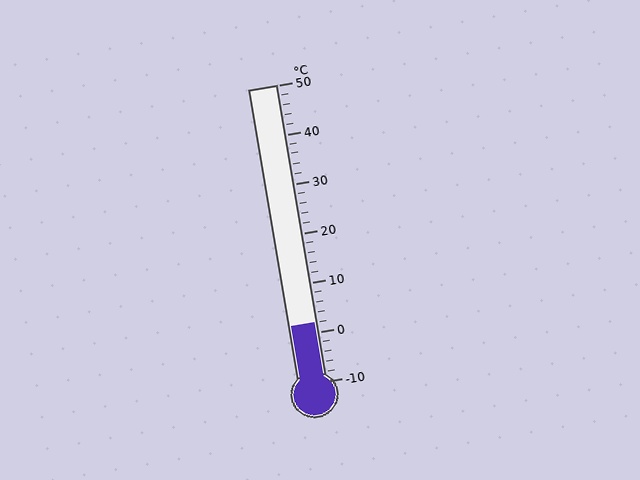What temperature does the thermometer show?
The thermometer shows approximately 2°C.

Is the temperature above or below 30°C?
The temperature is below 30°C.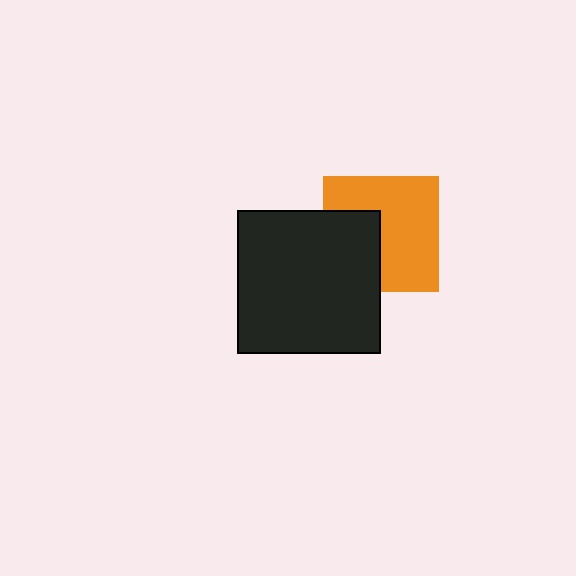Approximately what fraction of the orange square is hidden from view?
Roughly 35% of the orange square is hidden behind the black square.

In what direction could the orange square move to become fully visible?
The orange square could move right. That would shift it out from behind the black square entirely.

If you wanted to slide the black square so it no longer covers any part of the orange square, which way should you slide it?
Slide it left — that is the most direct way to separate the two shapes.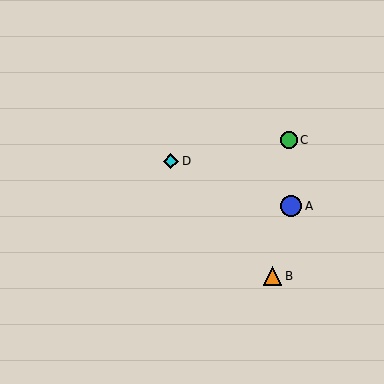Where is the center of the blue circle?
The center of the blue circle is at (291, 206).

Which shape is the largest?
The blue circle (labeled A) is the largest.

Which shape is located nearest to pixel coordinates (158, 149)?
The cyan diamond (labeled D) at (171, 161) is nearest to that location.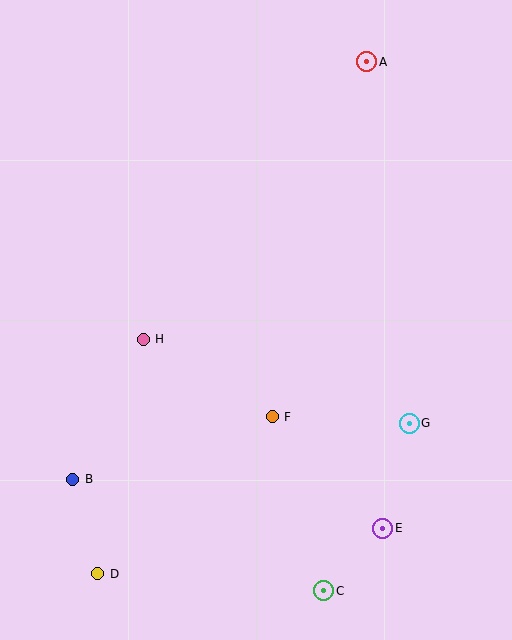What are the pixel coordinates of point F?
Point F is at (272, 417).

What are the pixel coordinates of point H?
Point H is at (143, 339).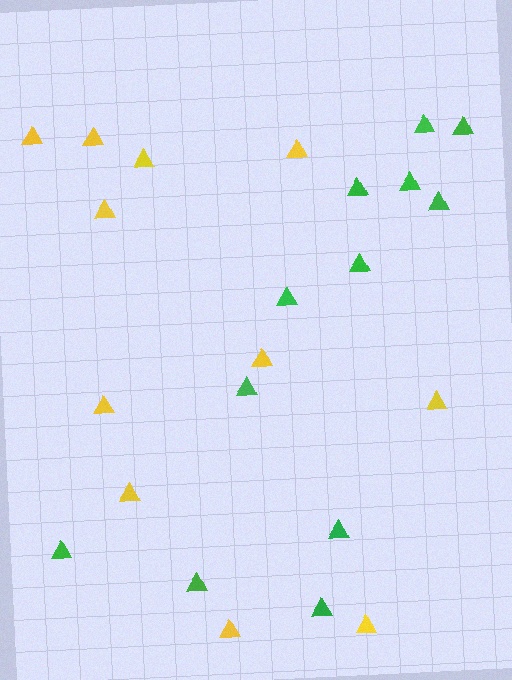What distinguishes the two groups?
There are 2 groups: one group of green triangles (12) and one group of yellow triangles (11).